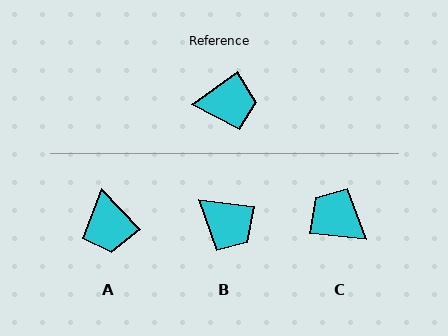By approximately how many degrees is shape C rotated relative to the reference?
Approximately 138 degrees counter-clockwise.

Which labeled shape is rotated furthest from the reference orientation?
C, about 138 degrees away.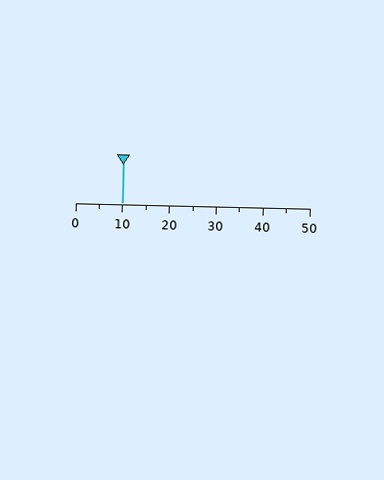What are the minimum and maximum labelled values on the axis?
The axis runs from 0 to 50.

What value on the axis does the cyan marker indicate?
The marker indicates approximately 10.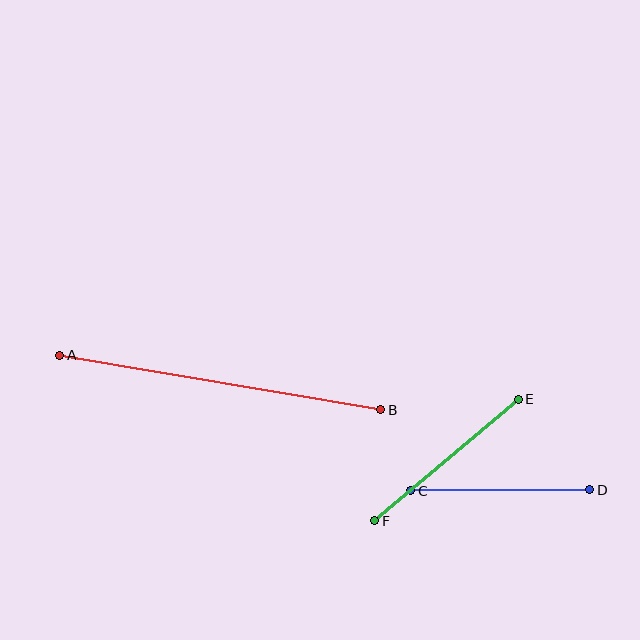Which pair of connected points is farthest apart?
Points A and B are farthest apart.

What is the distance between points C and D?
The distance is approximately 179 pixels.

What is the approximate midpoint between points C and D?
The midpoint is at approximately (500, 490) pixels.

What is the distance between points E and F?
The distance is approximately 188 pixels.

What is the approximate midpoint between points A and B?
The midpoint is at approximately (220, 382) pixels.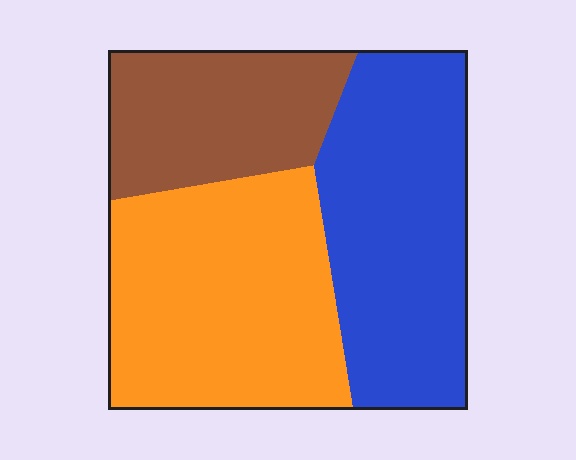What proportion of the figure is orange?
Orange takes up about two fifths (2/5) of the figure.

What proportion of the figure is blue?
Blue takes up between a third and a half of the figure.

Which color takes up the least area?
Brown, at roughly 25%.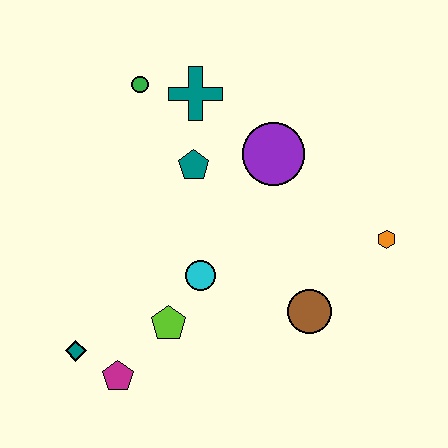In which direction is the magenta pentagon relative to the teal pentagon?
The magenta pentagon is below the teal pentagon.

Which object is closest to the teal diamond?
The magenta pentagon is closest to the teal diamond.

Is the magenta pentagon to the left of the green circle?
Yes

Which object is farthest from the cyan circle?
The green circle is farthest from the cyan circle.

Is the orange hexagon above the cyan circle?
Yes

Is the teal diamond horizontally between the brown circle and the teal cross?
No